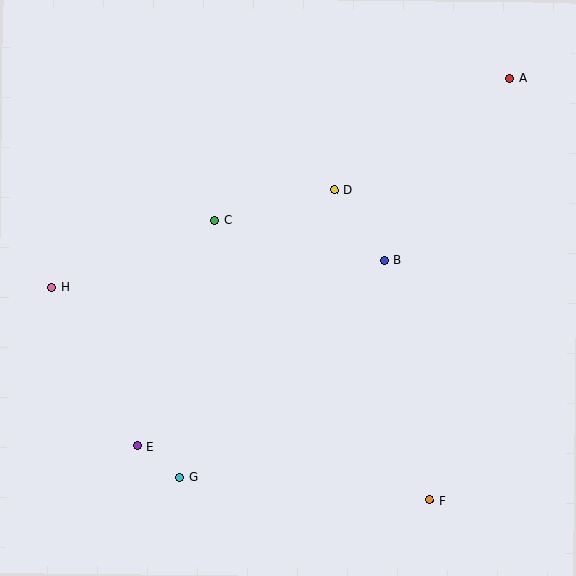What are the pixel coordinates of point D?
Point D is at (334, 190).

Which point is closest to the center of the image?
Point C at (214, 220) is closest to the center.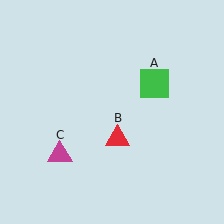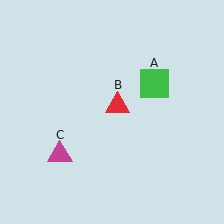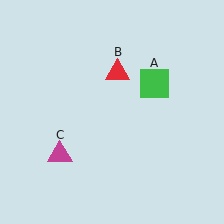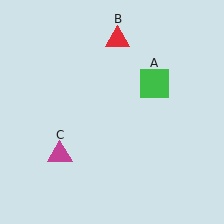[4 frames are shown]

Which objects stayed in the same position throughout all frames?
Green square (object A) and magenta triangle (object C) remained stationary.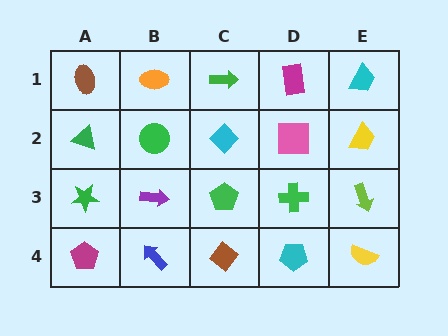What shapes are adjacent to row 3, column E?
A yellow trapezoid (row 2, column E), a yellow semicircle (row 4, column E), a green cross (row 3, column D).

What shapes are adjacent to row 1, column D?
A pink square (row 2, column D), a green arrow (row 1, column C), a cyan trapezoid (row 1, column E).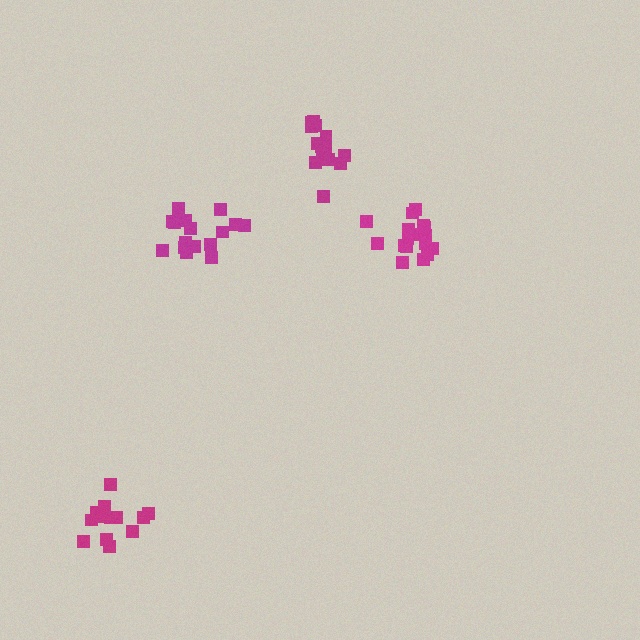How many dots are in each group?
Group 1: 15 dots, Group 2: 17 dots, Group 3: 16 dots, Group 4: 14 dots (62 total).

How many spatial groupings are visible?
There are 4 spatial groupings.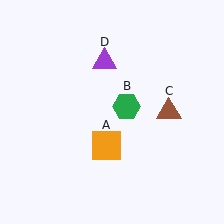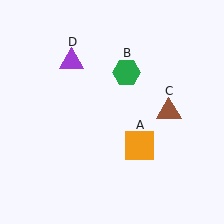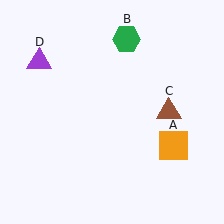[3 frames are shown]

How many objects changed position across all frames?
3 objects changed position: orange square (object A), green hexagon (object B), purple triangle (object D).